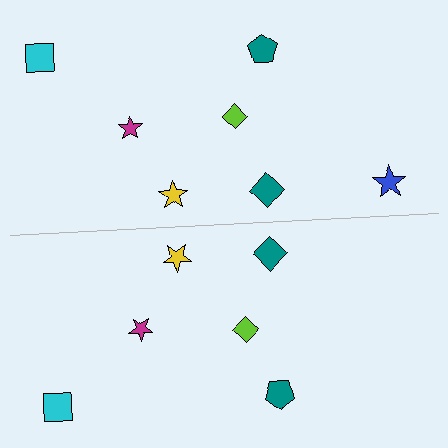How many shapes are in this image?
There are 13 shapes in this image.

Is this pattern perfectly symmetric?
No, the pattern is not perfectly symmetric. A blue star is missing from the bottom side.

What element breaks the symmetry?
A blue star is missing from the bottom side.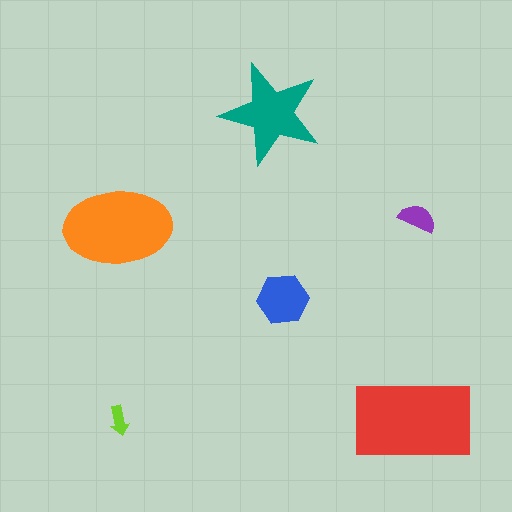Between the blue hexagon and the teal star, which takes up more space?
The teal star.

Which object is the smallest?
The lime arrow.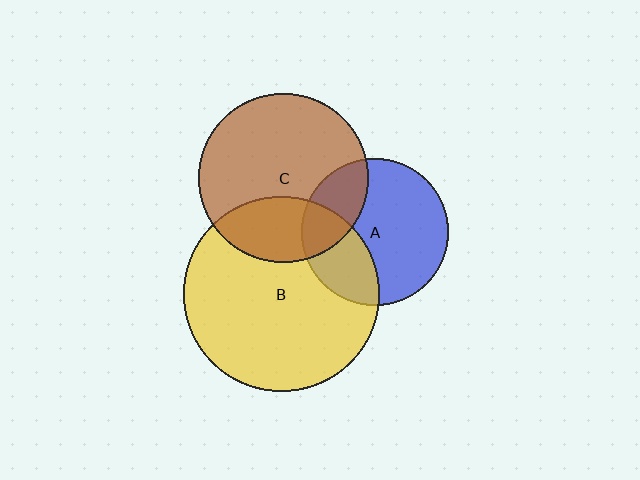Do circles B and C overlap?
Yes.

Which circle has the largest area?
Circle B (yellow).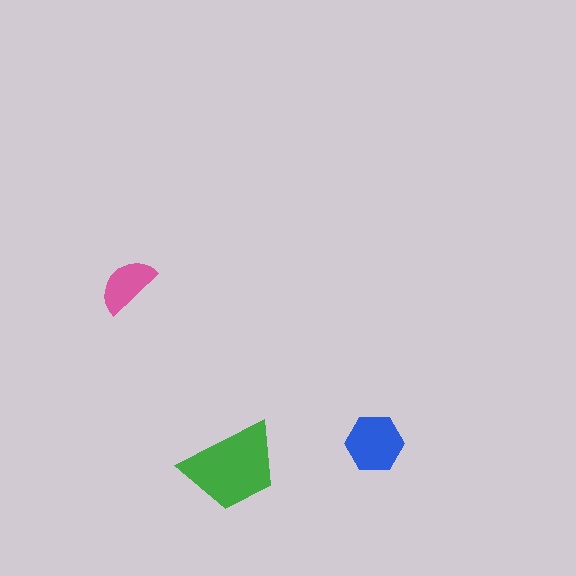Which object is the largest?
The green trapezoid.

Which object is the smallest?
The pink semicircle.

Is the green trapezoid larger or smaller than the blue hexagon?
Larger.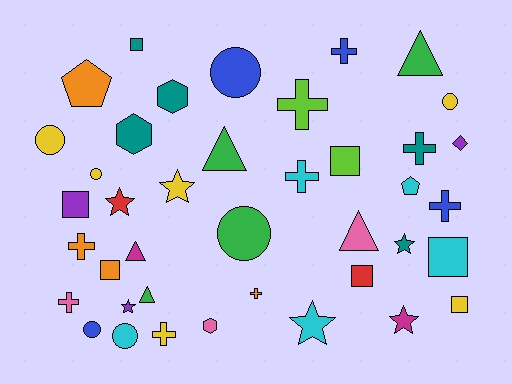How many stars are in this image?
There are 6 stars.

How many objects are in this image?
There are 40 objects.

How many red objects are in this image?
There are 2 red objects.